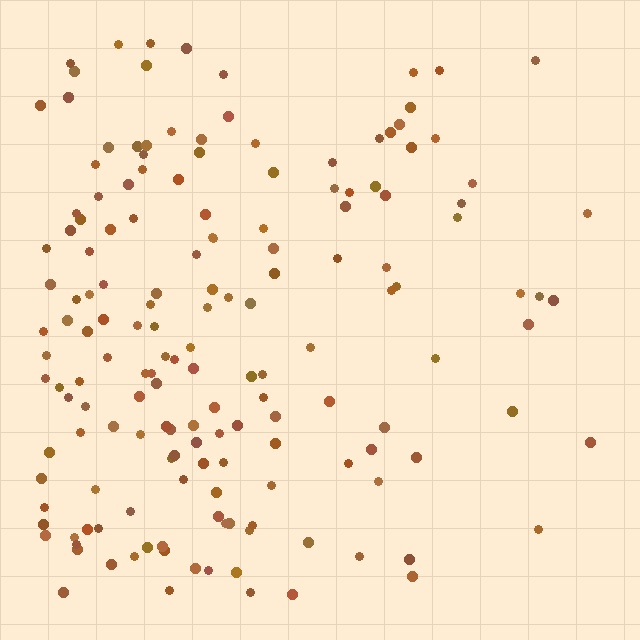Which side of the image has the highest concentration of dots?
The left.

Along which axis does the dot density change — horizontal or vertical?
Horizontal.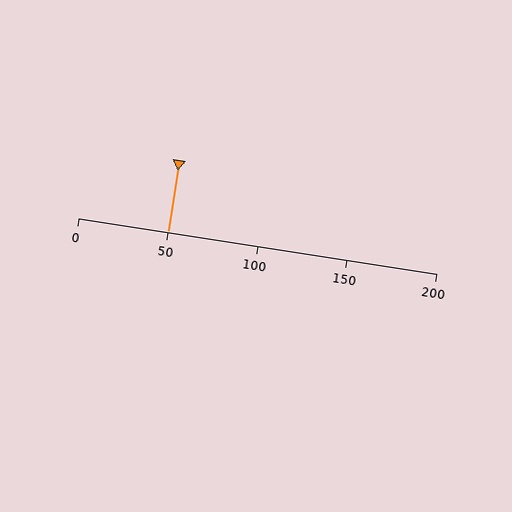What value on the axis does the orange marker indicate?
The marker indicates approximately 50.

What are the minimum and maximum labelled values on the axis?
The axis runs from 0 to 200.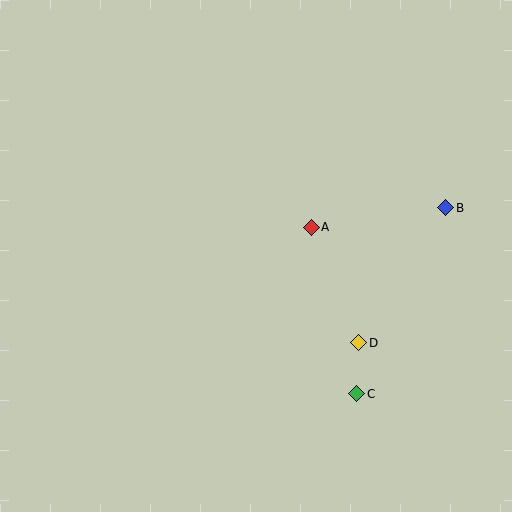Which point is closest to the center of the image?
Point A at (311, 227) is closest to the center.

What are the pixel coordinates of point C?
Point C is at (357, 394).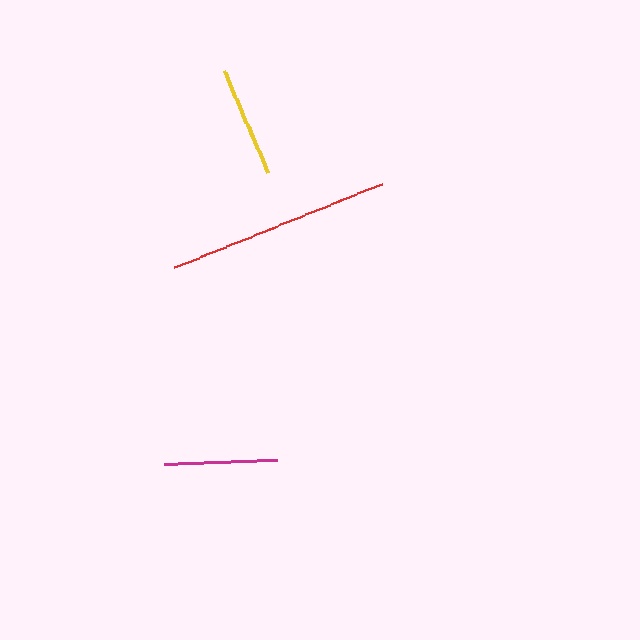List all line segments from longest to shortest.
From longest to shortest: red, magenta, yellow.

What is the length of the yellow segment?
The yellow segment is approximately 111 pixels long.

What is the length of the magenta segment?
The magenta segment is approximately 113 pixels long.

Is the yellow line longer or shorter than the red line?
The red line is longer than the yellow line.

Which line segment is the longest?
The red line is the longest at approximately 225 pixels.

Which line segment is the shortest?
The yellow line is the shortest at approximately 111 pixels.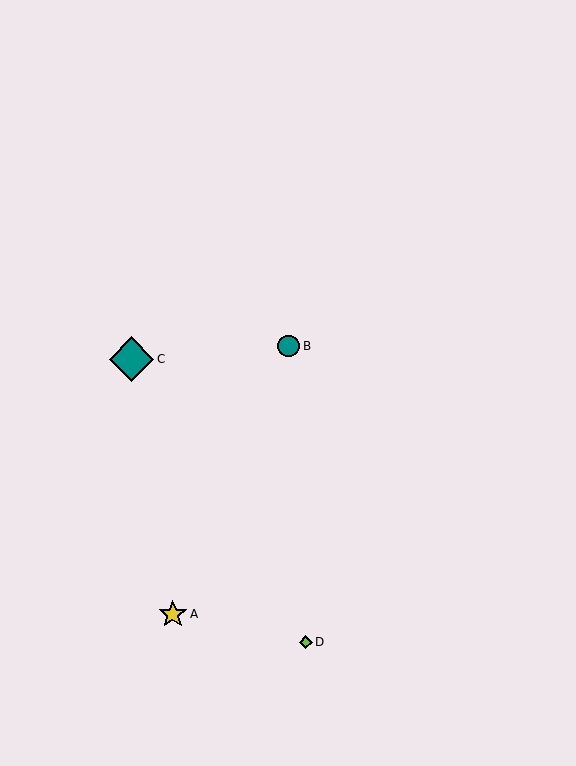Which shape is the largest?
The teal diamond (labeled C) is the largest.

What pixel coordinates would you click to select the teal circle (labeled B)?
Click at (289, 346) to select the teal circle B.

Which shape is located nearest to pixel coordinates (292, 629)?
The lime diamond (labeled D) at (306, 642) is nearest to that location.